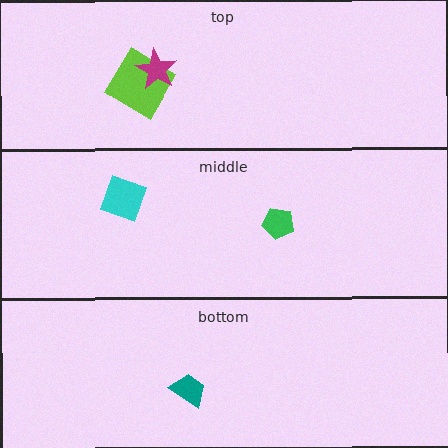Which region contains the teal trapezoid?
The bottom region.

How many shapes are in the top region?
2.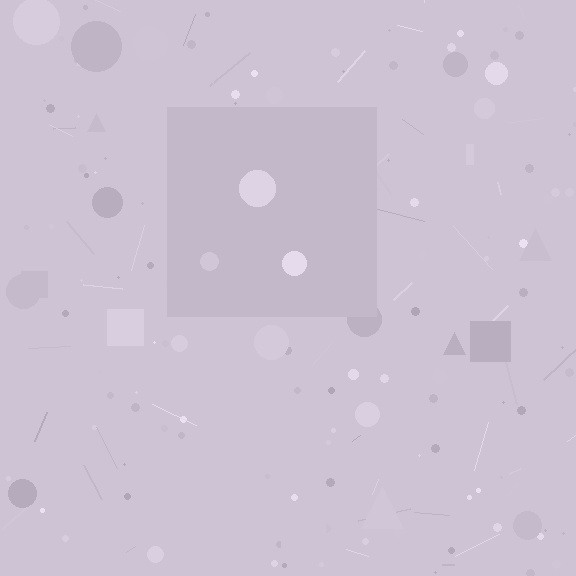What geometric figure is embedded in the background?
A square is embedded in the background.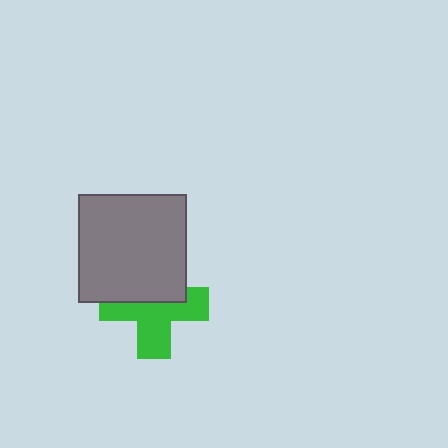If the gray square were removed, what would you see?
You would see the complete green cross.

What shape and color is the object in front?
The object in front is a gray square.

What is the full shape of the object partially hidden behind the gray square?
The partially hidden object is a green cross.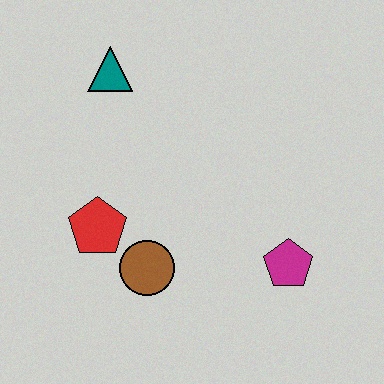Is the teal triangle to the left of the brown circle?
Yes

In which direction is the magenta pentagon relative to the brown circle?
The magenta pentagon is to the right of the brown circle.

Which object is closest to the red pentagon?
The brown circle is closest to the red pentagon.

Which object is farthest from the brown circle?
The teal triangle is farthest from the brown circle.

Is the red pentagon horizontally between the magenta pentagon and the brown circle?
No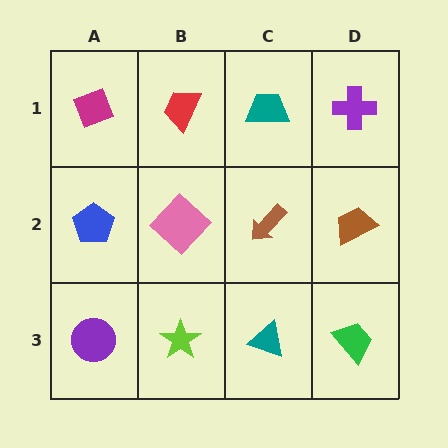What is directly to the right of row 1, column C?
A purple cross.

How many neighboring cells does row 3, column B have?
3.